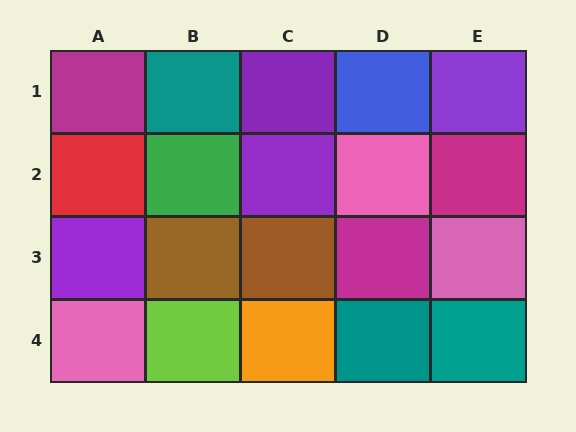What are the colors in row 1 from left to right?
Magenta, teal, purple, blue, purple.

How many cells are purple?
4 cells are purple.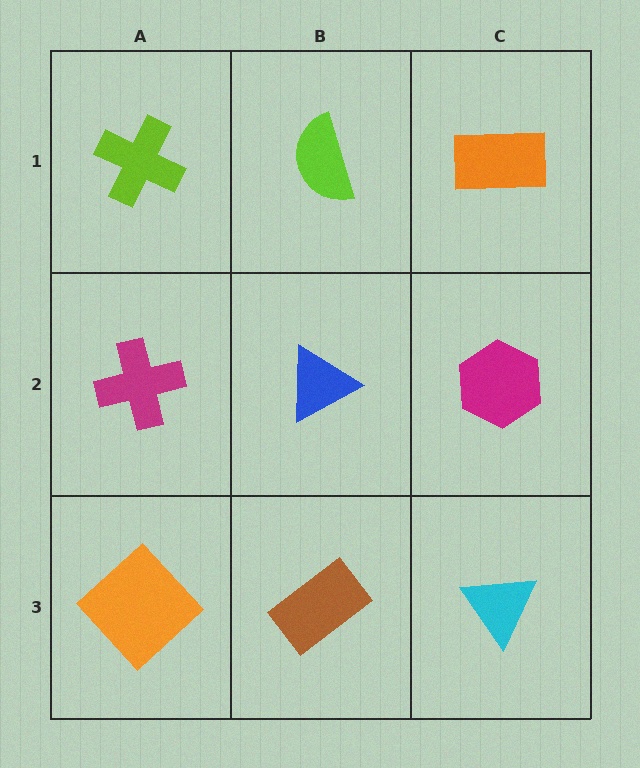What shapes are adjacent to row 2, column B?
A lime semicircle (row 1, column B), a brown rectangle (row 3, column B), a magenta cross (row 2, column A), a magenta hexagon (row 2, column C).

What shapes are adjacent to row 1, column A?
A magenta cross (row 2, column A), a lime semicircle (row 1, column B).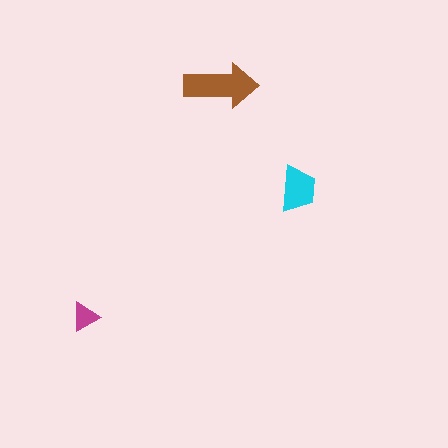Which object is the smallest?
The magenta triangle.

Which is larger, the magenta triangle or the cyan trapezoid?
The cyan trapezoid.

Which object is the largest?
The brown arrow.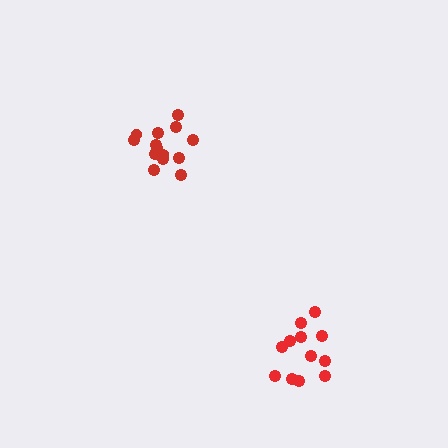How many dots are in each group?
Group 1: 12 dots, Group 2: 14 dots (26 total).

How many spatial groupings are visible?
There are 2 spatial groupings.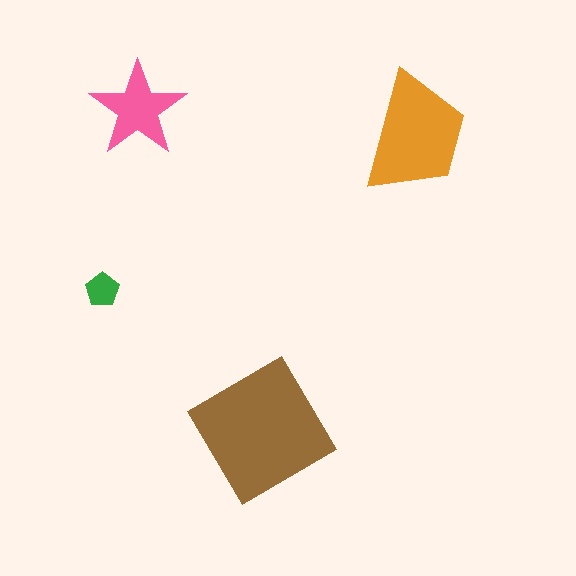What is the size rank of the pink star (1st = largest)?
3rd.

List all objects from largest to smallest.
The brown diamond, the orange trapezoid, the pink star, the green pentagon.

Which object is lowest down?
The brown diamond is bottommost.